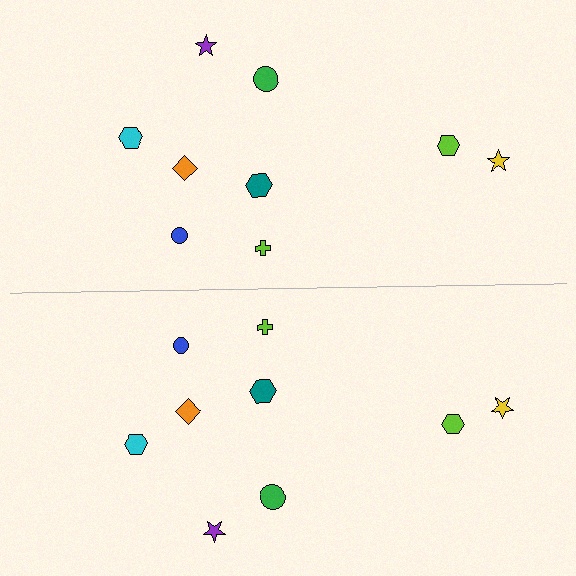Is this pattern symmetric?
Yes, this pattern has bilateral (reflection) symmetry.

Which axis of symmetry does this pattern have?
The pattern has a horizontal axis of symmetry running through the center of the image.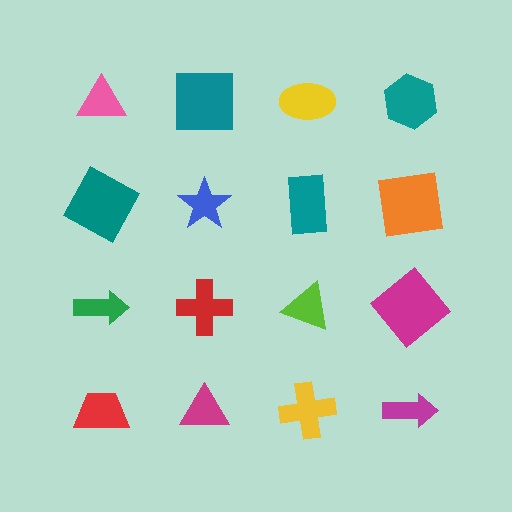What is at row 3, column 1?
A green arrow.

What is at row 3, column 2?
A red cross.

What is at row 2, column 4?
An orange square.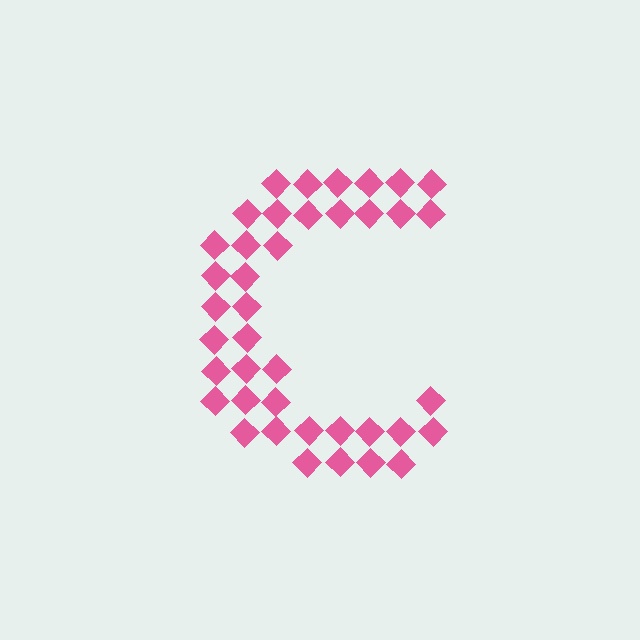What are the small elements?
The small elements are diamonds.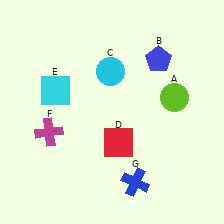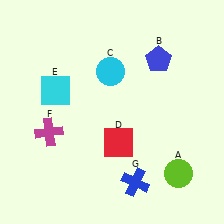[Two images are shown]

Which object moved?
The lime circle (A) moved down.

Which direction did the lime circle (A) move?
The lime circle (A) moved down.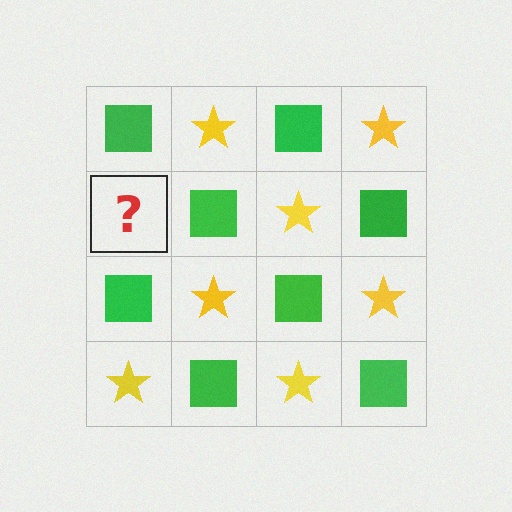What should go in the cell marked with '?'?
The missing cell should contain a yellow star.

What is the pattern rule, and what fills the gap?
The rule is that it alternates green square and yellow star in a checkerboard pattern. The gap should be filled with a yellow star.